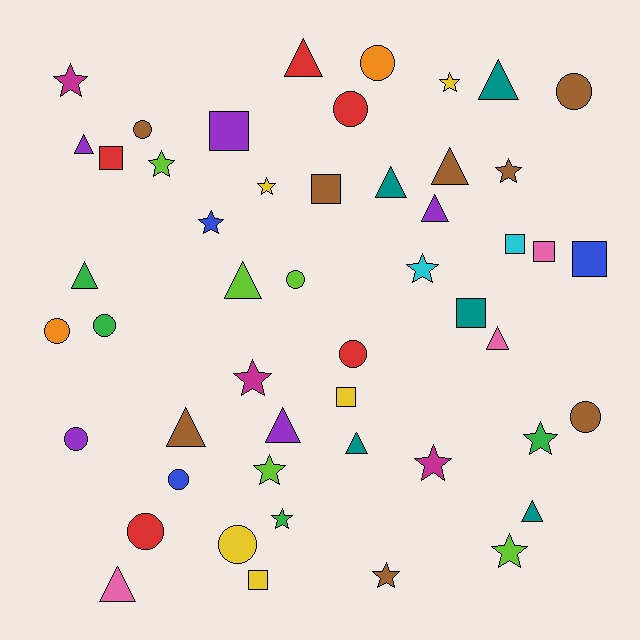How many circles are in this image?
There are 13 circles.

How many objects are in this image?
There are 50 objects.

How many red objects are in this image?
There are 5 red objects.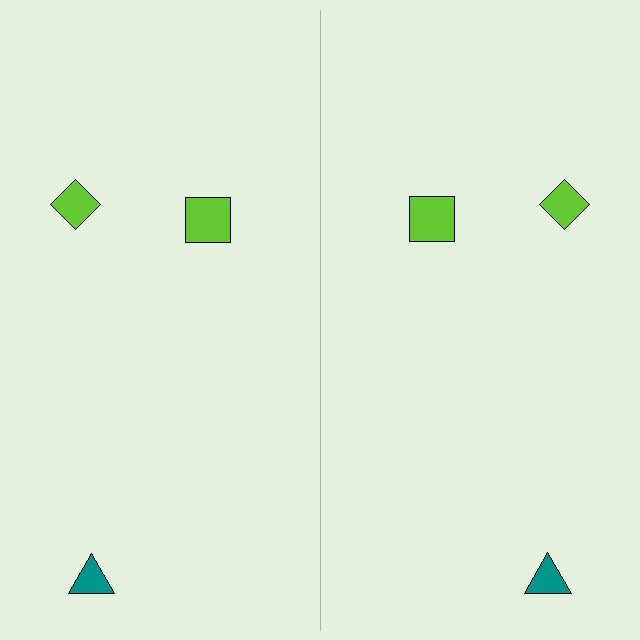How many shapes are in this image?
There are 6 shapes in this image.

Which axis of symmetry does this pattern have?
The pattern has a vertical axis of symmetry running through the center of the image.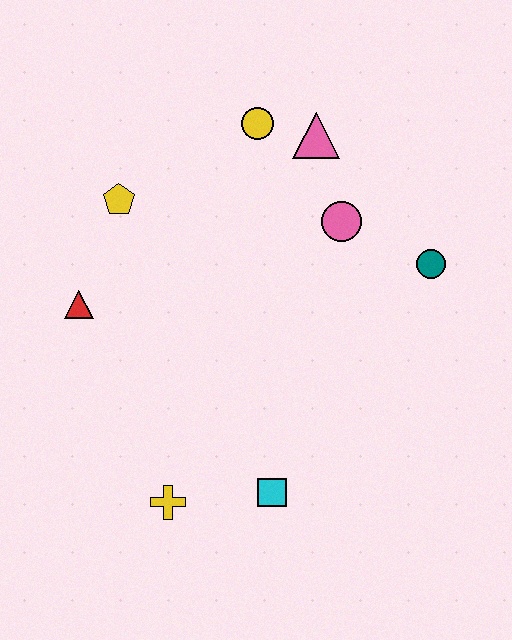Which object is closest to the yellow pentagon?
The red triangle is closest to the yellow pentagon.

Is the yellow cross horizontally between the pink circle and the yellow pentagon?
Yes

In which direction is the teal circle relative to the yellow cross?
The teal circle is to the right of the yellow cross.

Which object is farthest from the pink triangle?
The yellow cross is farthest from the pink triangle.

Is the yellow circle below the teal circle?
No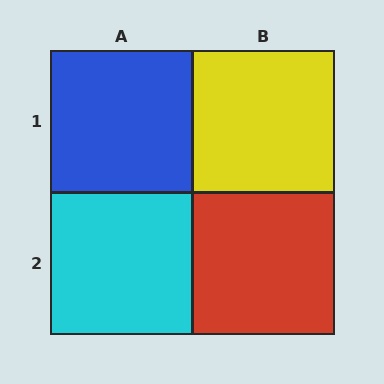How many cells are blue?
1 cell is blue.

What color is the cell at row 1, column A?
Blue.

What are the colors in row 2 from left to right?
Cyan, red.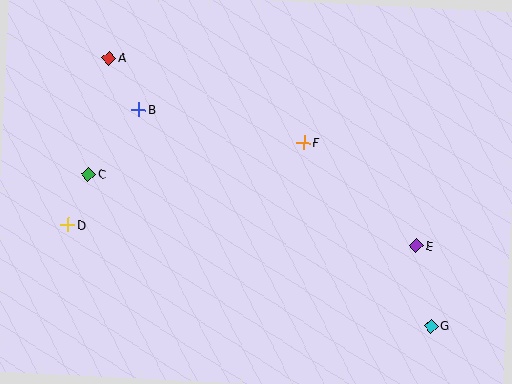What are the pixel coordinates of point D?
Point D is at (68, 225).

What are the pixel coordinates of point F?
Point F is at (304, 143).